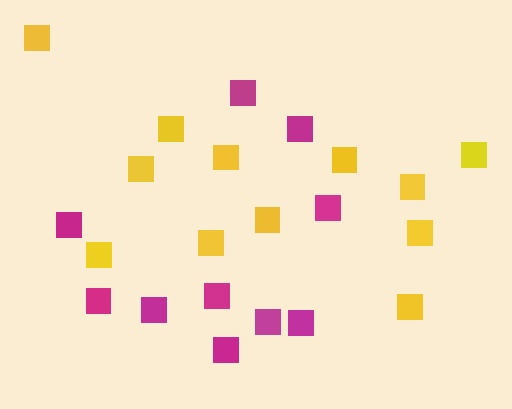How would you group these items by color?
There are 2 groups: one group of yellow squares (12) and one group of magenta squares (10).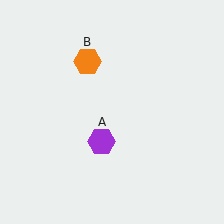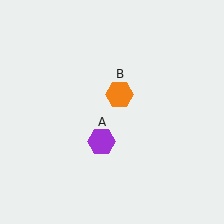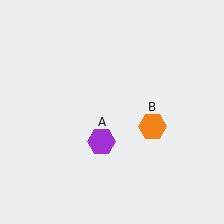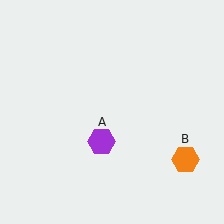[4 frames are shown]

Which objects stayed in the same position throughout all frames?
Purple hexagon (object A) remained stationary.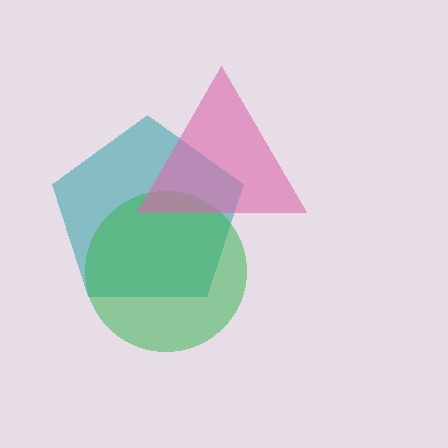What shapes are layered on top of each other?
The layered shapes are: a teal pentagon, a green circle, a pink triangle.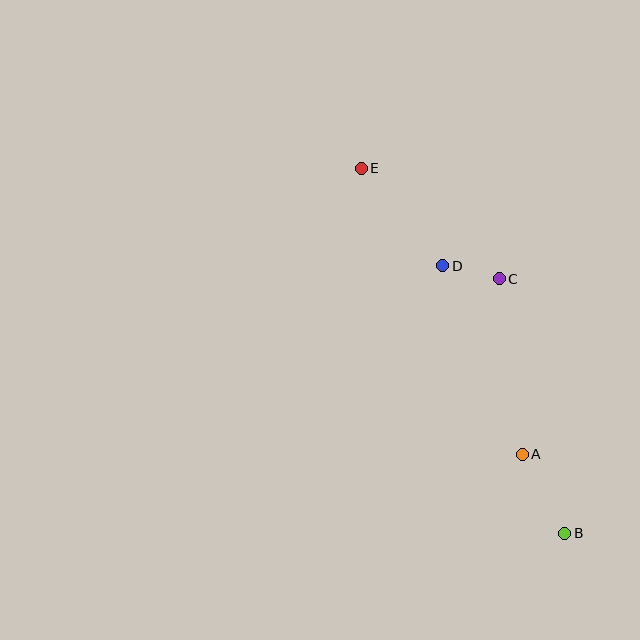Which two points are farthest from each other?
Points B and E are farthest from each other.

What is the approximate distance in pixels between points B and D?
The distance between B and D is approximately 294 pixels.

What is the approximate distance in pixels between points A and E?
The distance between A and E is approximately 328 pixels.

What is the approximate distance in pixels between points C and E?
The distance between C and E is approximately 177 pixels.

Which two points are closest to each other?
Points C and D are closest to each other.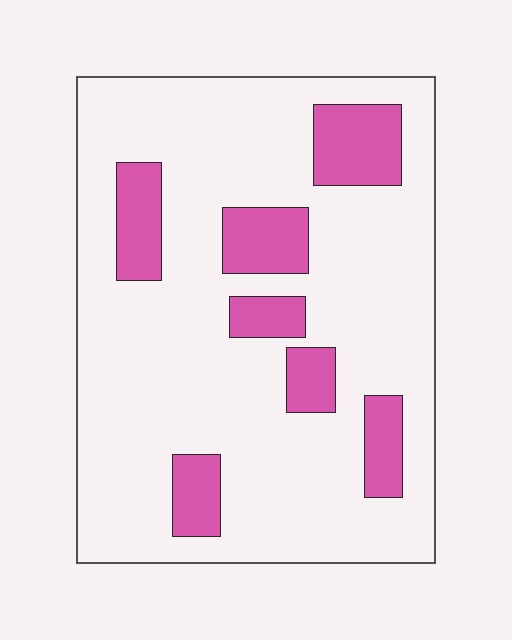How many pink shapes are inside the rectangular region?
7.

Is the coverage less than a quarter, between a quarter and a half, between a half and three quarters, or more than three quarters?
Less than a quarter.